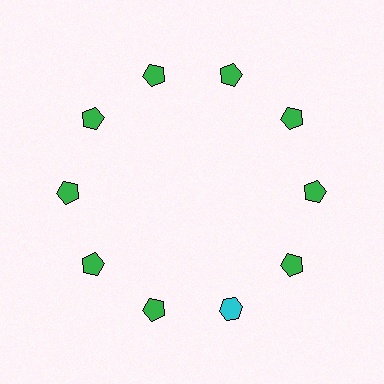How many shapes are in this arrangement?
There are 10 shapes arranged in a ring pattern.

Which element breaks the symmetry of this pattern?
The cyan hexagon at roughly the 5 o'clock position breaks the symmetry. All other shapes are green pentagons.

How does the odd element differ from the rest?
It differs in both color (cyan instead of green) and shape (hexagon instead of pentagon).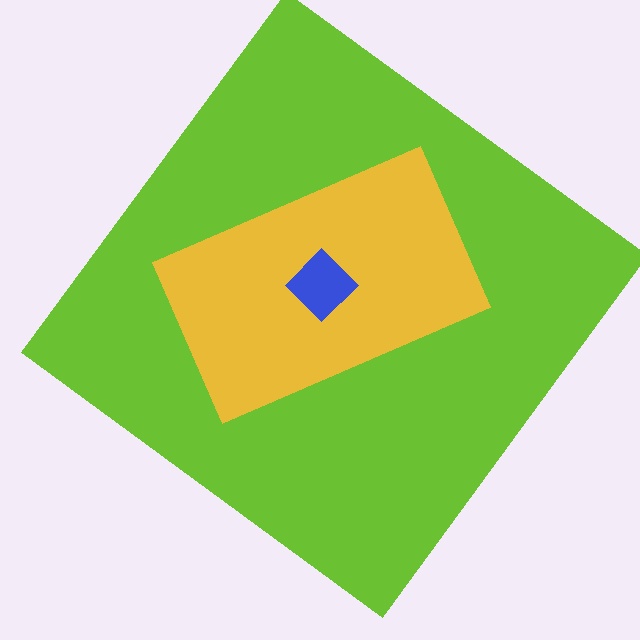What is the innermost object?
The blue diamond.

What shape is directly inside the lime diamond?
The yellow rectangle.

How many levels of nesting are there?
3.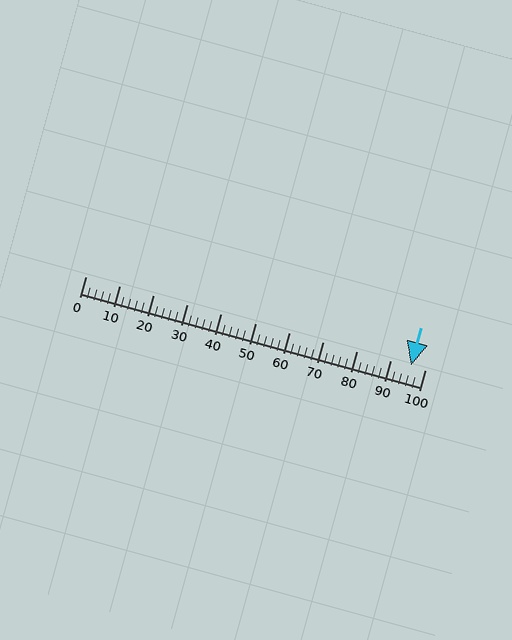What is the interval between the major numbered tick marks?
The major tick marks are spaced 10 units apart.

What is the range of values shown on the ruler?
The ruler shows values from 0 to 100.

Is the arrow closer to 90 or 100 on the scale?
The arrow is closer to 100.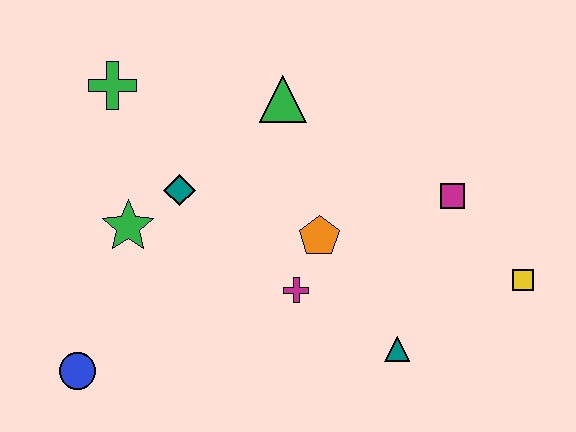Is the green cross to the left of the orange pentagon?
Yes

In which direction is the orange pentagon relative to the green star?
The orange pentagon is to the right of the green star.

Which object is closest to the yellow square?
The magenta square is closest to the yellow square.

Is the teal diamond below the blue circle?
No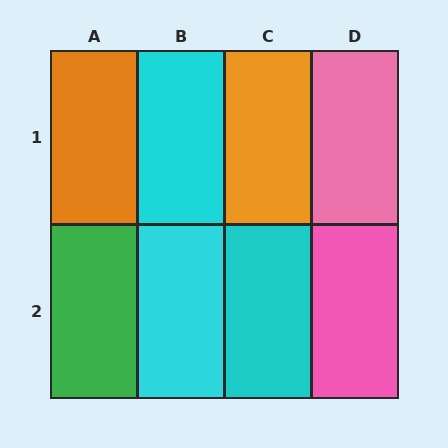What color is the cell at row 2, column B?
Cyan.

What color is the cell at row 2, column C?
Cyan.